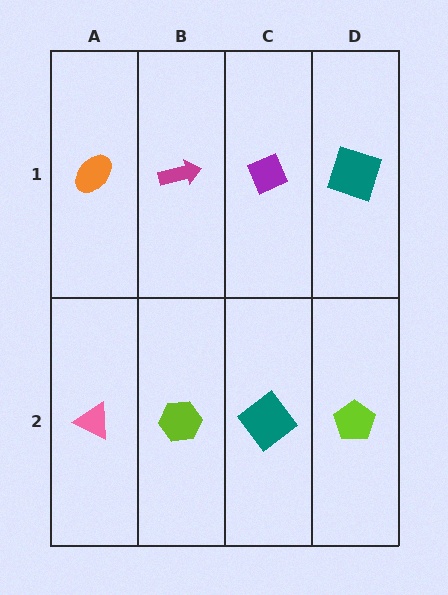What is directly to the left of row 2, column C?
A lime hexagon.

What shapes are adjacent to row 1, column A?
A pink triangle (row 2, column A), a magenta arrow (row 1, column B).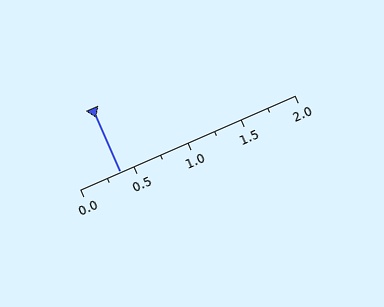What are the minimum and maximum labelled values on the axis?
The axis runs from 0.0 to 2.0.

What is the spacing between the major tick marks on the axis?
The major ticks are spaced 0.5 apart.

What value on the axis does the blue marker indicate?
The marker indicates approximately 0.38.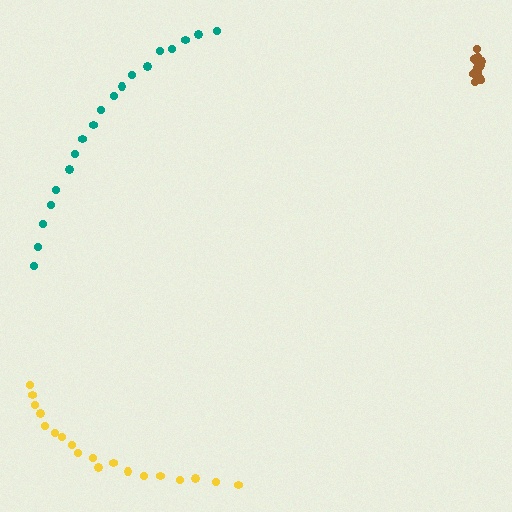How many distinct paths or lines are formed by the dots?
There are 3 distinct paths.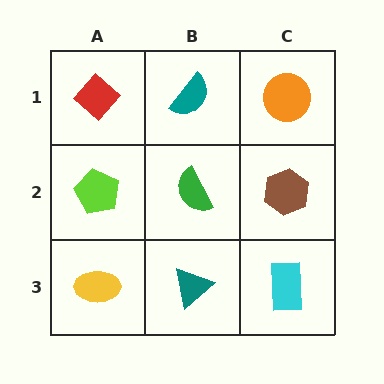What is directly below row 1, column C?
A brown hexagon.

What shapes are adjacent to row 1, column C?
A brown hexagon (row 2, column C), a teal semicircle (row 1, column B).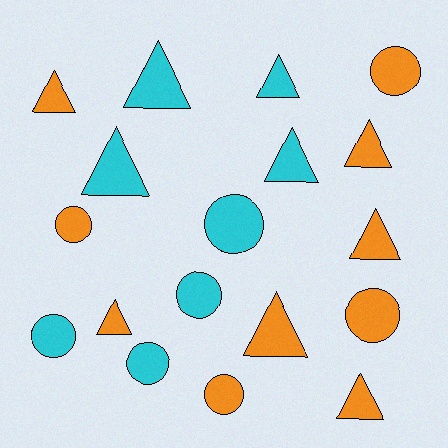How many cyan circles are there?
There are 4 cyan circles.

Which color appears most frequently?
Orange, with 10 objects.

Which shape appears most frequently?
Triangle, with 10 objects.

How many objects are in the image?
There are 18 objects.